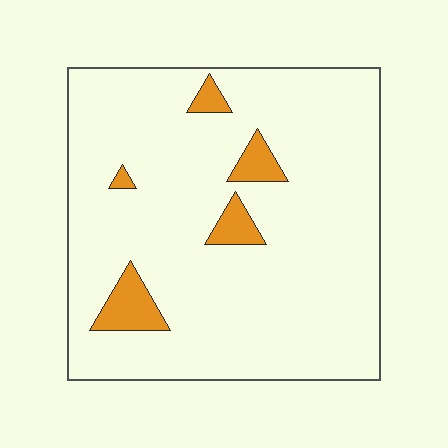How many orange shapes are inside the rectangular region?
5.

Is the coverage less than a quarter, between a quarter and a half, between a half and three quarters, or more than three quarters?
Less than a quarter.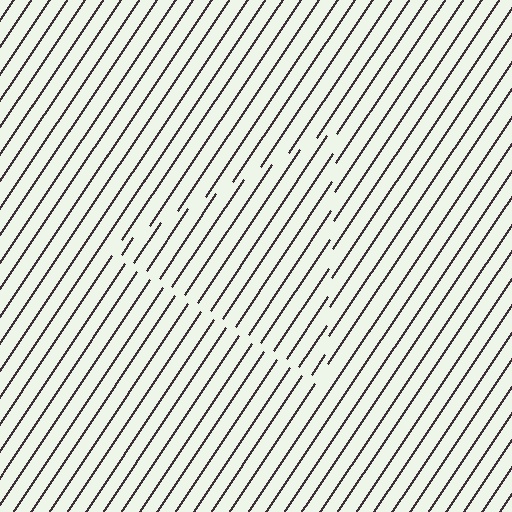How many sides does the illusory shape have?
3 sides — the line-ends trace a triangle.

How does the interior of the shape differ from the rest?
The interior of the shape contains the same grating, shifted by half a period — the contour is defined by the phase discontinuity where line-ends from the inner and outer gratings abut.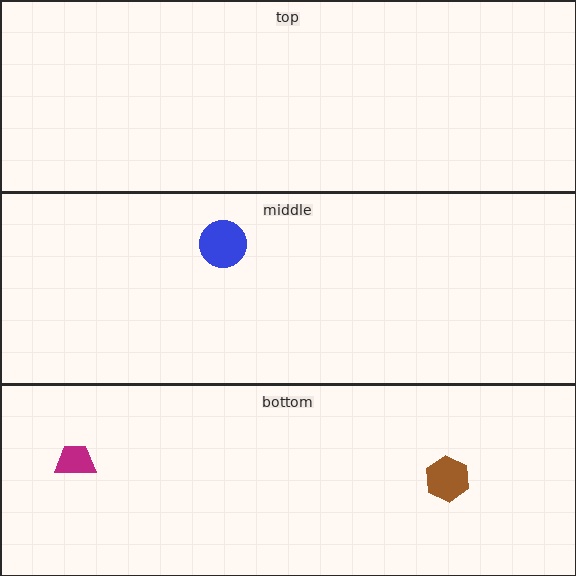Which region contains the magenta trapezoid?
The bottom region.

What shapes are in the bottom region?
The brown hexagon, the magenta trapezoid.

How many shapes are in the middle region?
1.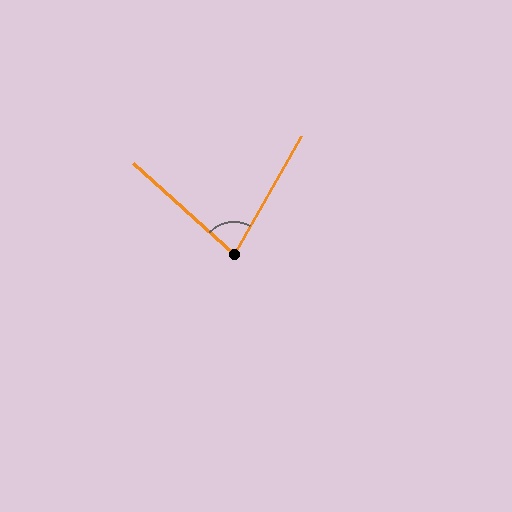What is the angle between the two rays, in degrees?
Approximately 78 degrees.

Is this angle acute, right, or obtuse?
It is acute.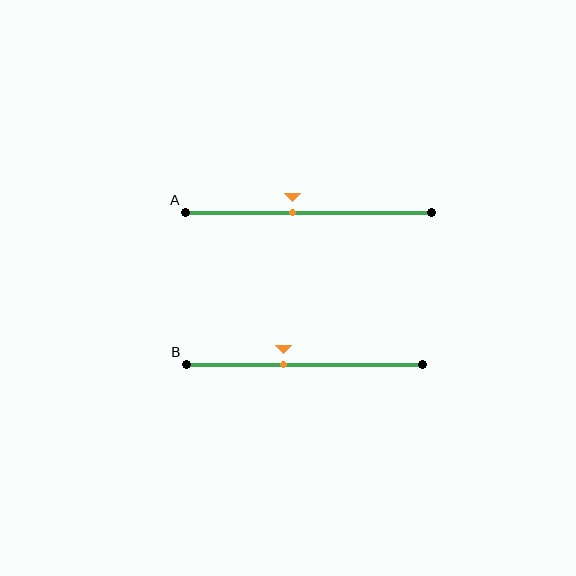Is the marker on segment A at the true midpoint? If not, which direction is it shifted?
No, the marker on segment A is shifted to the left by about 6% of the segment length.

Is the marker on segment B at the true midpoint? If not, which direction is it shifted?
No, the marker on segment B is shifted to the left by about 9% of the segment length.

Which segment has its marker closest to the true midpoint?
Segment A has its marker closest to the true midpoint.